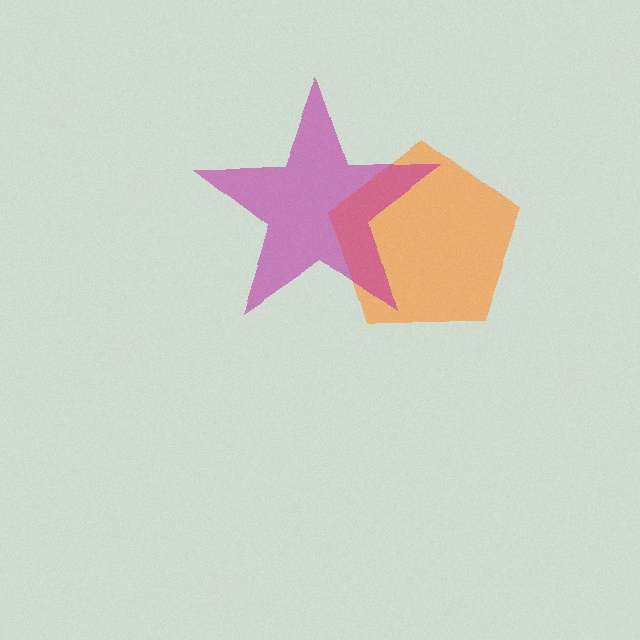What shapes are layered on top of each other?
The layered shapes are: an orange pentagon, a magenta star.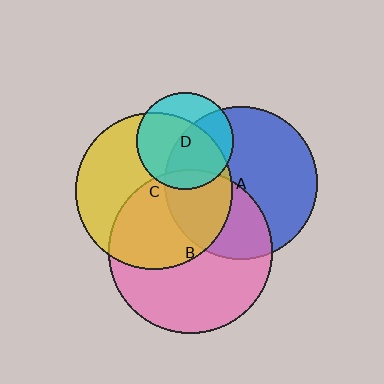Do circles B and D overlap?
Yes.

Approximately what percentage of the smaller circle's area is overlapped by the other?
Approximately 10%.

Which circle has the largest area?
Circle B (pink).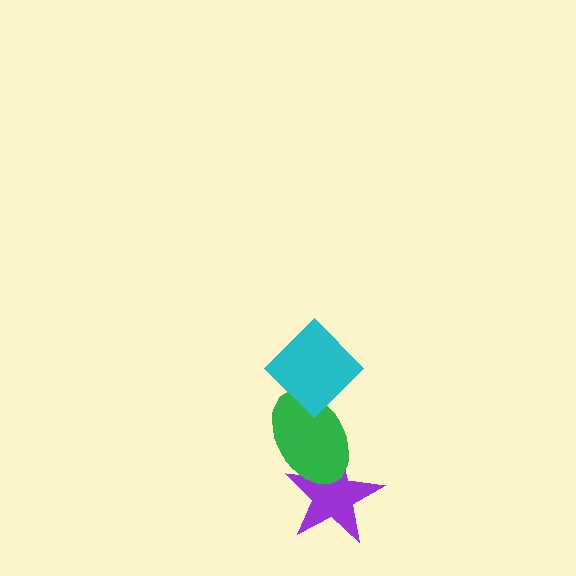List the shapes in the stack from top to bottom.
From top to bottom: the cyan diamond, the green ellipse, the purple star.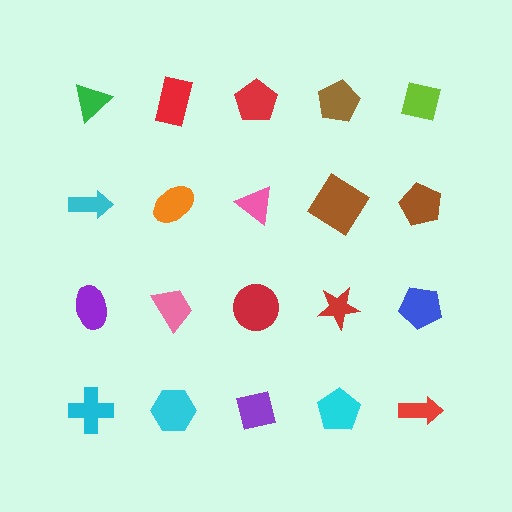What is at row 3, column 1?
A purple ellipse.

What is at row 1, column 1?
A green triangle.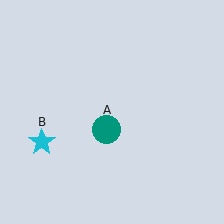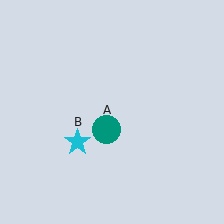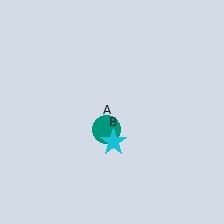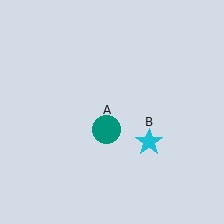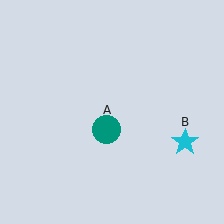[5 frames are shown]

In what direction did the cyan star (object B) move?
The cyan star (object B) moved right.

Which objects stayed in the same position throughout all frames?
Teal circle (object A) remained stationary.